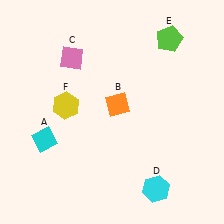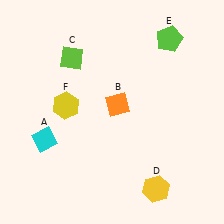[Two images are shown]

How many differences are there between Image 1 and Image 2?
There are 2 differences between the two images.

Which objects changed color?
C changed from pink to lime. D changed from cyan to yellow.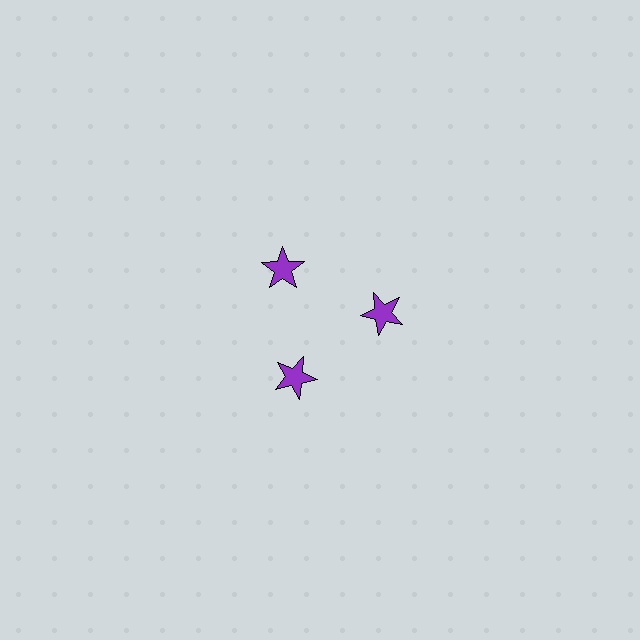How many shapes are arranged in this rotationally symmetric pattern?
There are 3 shapes, arranged in 3 groups of 1.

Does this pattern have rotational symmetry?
Yes, this pattern has 3-fold rotational symmetry. It looks the same after rotating 120 degrees around the center.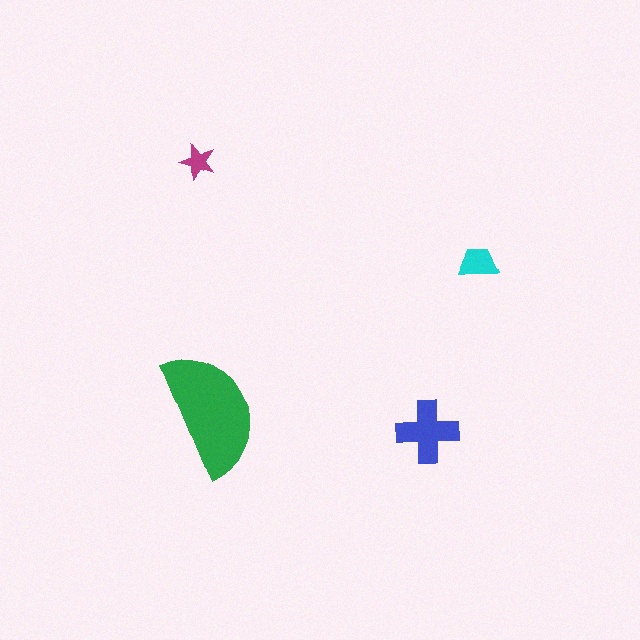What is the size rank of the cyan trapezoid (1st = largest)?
3rd.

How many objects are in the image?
There are 4 objects in the image.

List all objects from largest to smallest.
The green semicircle, the blue cross, the cyan trapezoid, the magenta star.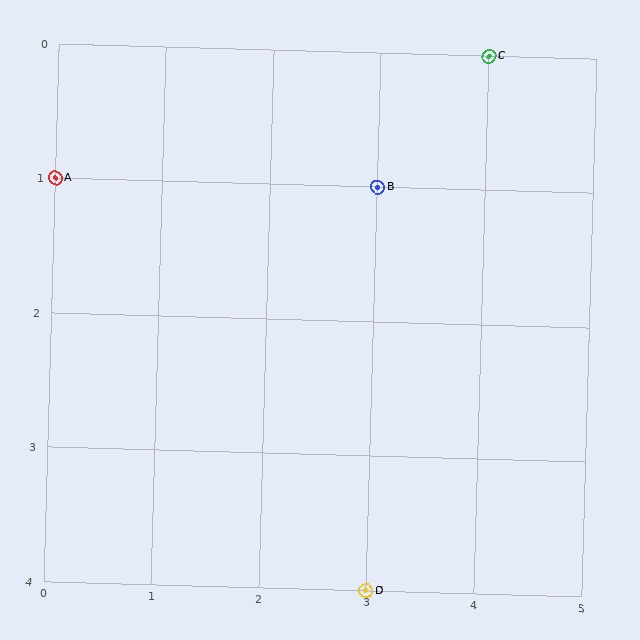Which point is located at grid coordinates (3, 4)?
Point D is at (3, 4).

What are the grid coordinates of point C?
Point C is at grid coordinates (4, 0).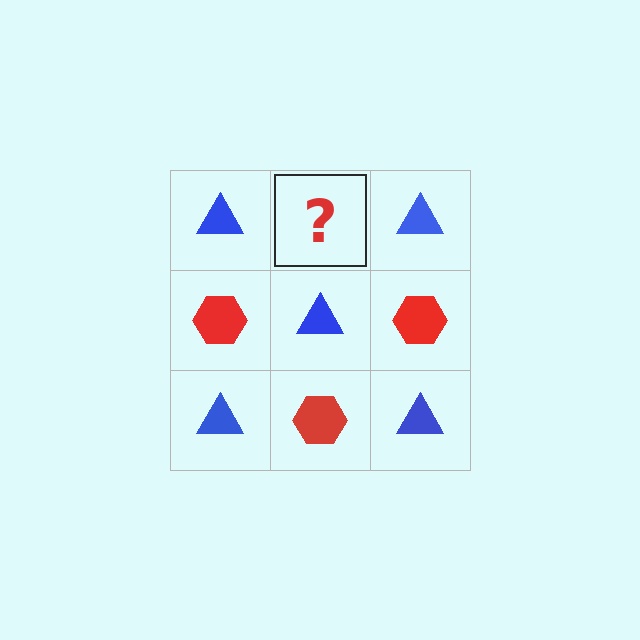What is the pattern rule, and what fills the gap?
The rule is that it alternates blue triangle and red hexagon in a checkerboard pattern. The gap should be filled with a red hexagon.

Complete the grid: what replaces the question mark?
The question mark should be replaced with a red hexagon.